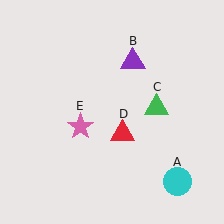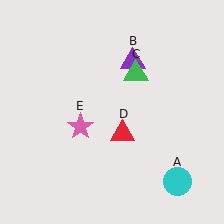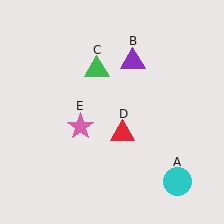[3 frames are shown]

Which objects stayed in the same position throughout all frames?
Cyan circle (object A) and purple triangle (object B) and red triangle (object D) and pink star (object E) remained stationary.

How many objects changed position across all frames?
1 object changed position: green triangle (object C).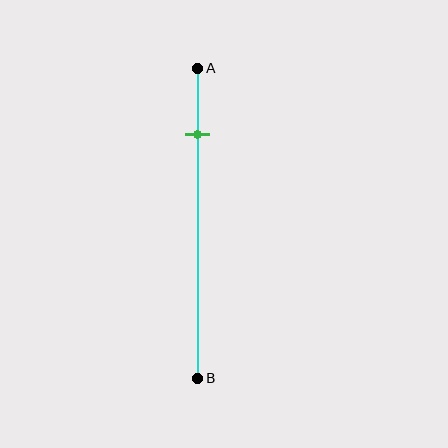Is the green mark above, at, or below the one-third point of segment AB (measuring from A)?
The green mark is above the one-third point of segment AB.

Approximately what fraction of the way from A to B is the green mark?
The green mark is approximately 20% of the way from A to B.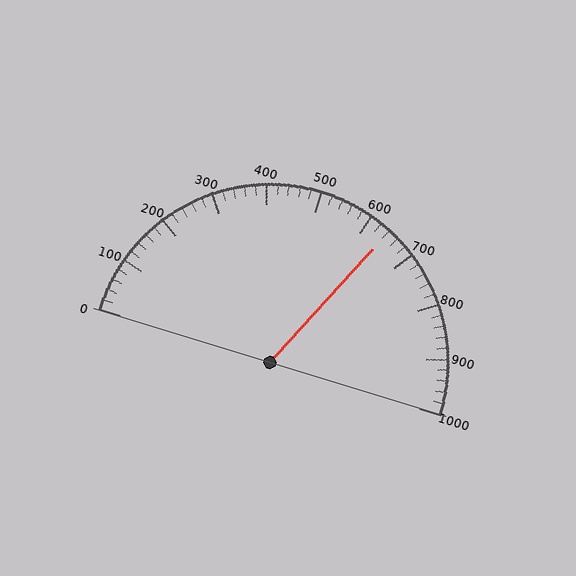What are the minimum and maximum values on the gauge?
The gauge ranges from 0 to 1000.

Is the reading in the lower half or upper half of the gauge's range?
The reading is in the upper half of the range (0 to 1000).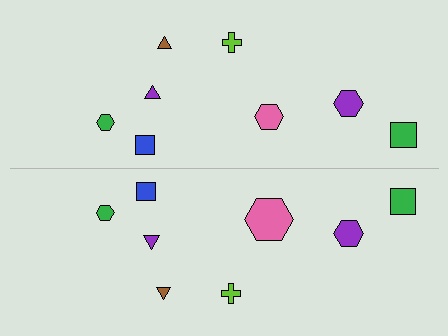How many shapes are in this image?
There are 16 shapes in this image.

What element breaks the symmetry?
The pink hexagon on the bottom side has a different size than its mirror counterpart.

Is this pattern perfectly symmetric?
No, the pattern is not perfectly symmetric. The pink hexagon on the bottom side has a different size than its mirror counterpart.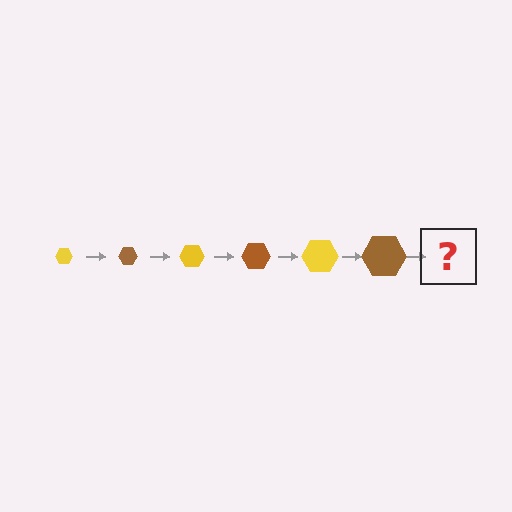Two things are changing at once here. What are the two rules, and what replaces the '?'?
The two rules are that the hexagon grows larger each step and the color cycles through yellow and brown. The '?' should be a yellow hexagon, larger than the previous one.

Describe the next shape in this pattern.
It should be a yellow hexagon, larger than the previous one.